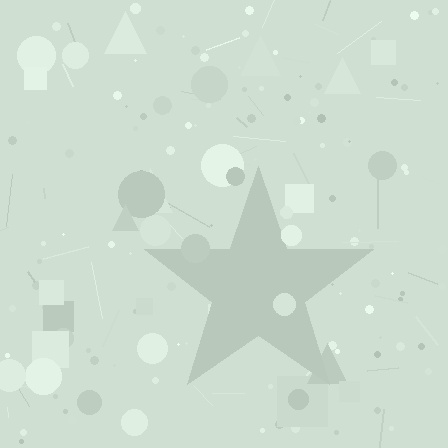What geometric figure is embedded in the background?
A star is embedded in the background.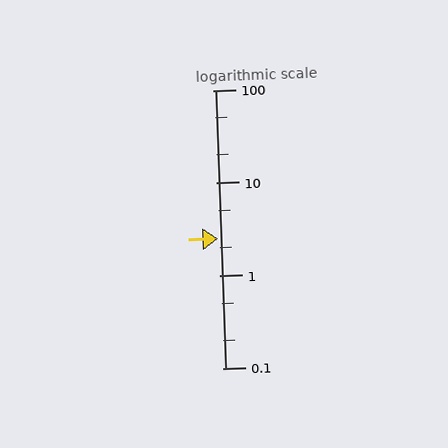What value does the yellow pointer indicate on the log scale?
The pointer indicates approximately 2.5.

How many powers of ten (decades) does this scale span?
The scale spans 3 decades, from 0.1 to 100.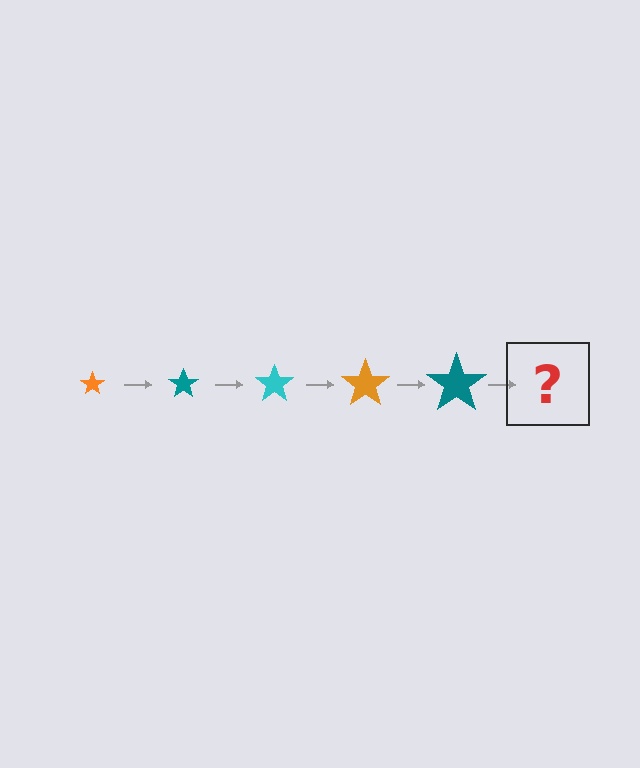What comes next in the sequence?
The next element should be a cyan star, larger than the previous one.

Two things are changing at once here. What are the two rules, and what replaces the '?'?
The two rules are that the star grows larger each step and the color cycles through orange, teal, and cyan. The '?' should be a cyan star, larger than the previous one.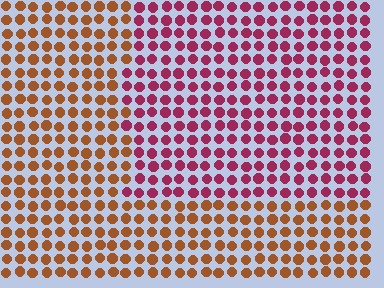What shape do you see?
I see a rectangle.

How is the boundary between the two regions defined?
The boundary is defined purely by a slight shift in hue (about 48 degrees). Spacing, size, and orientation are identical on both sides.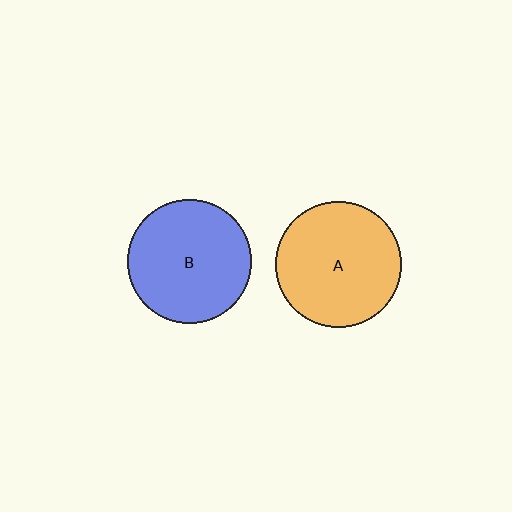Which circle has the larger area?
Circle A (orange).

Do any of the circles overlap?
No, none of the circles overlap.